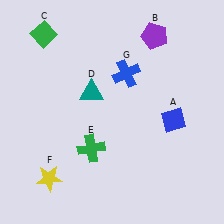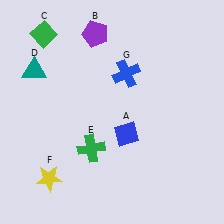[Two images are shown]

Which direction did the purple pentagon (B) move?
The purple pentagon (B) moved left.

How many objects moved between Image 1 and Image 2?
3 objects moved between the two images.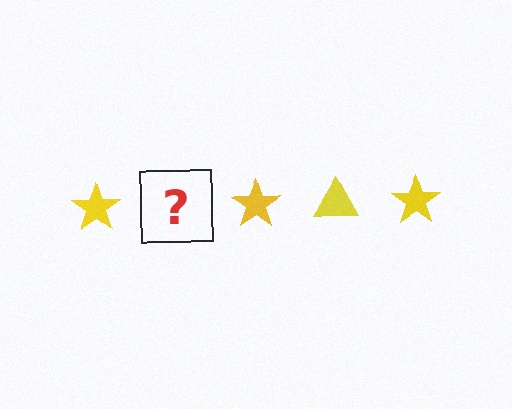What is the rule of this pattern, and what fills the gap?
The rule is that the pattern cycles through star, triangle shapes in yellow. The gap should be filled with a yellow triangle.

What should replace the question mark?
The question mark should be replaced with a yellow triangle.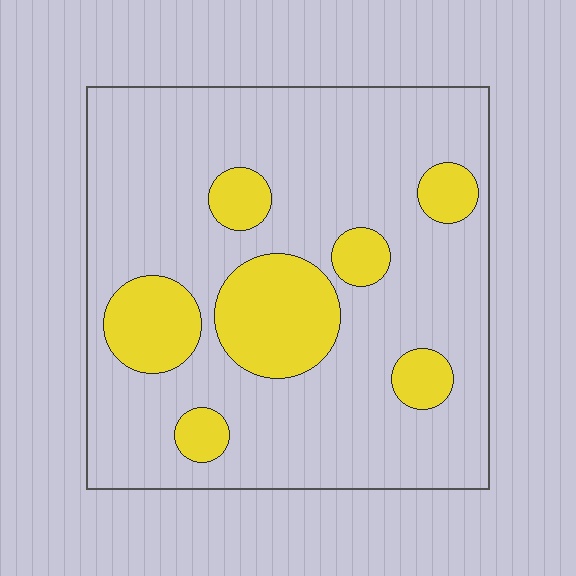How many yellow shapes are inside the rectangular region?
7.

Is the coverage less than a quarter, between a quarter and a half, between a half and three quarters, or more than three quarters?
Less than a quarter.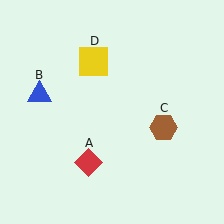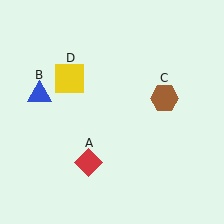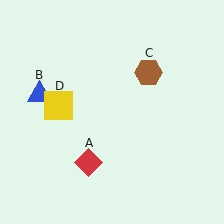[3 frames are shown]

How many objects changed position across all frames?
2 objects changed position: brown hexagon (object C), yellow square (object D).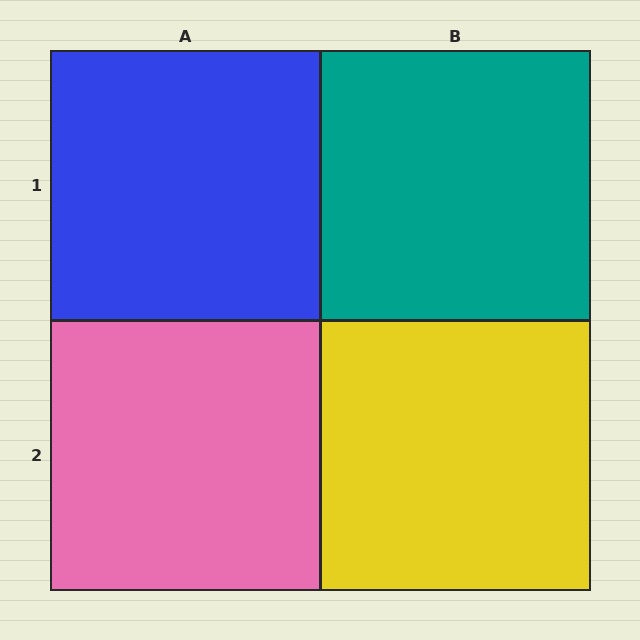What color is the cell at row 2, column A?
Pink.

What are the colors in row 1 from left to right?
Blue, teal.